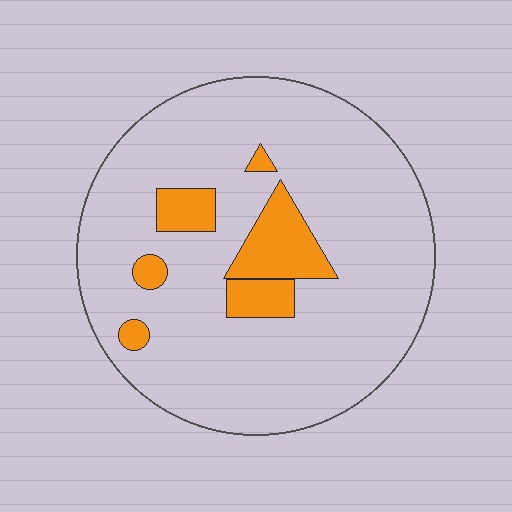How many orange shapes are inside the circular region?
6.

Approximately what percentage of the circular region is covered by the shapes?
Approximately 15%.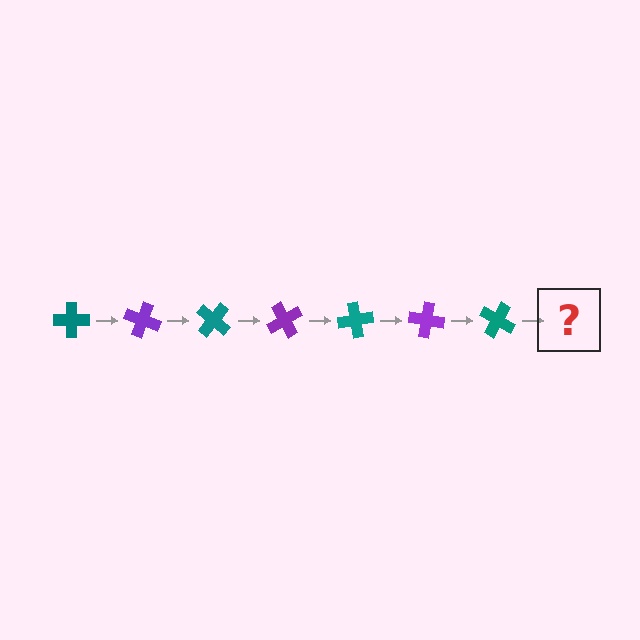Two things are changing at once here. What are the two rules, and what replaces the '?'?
The two rules are that it rotates 20 degrees each step and the color cycles through teal and purple. The '?' should be a purple cross, rotated 140 degrees from the start.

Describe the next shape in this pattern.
It should be a purple cross, rotated 140 degrees from the start.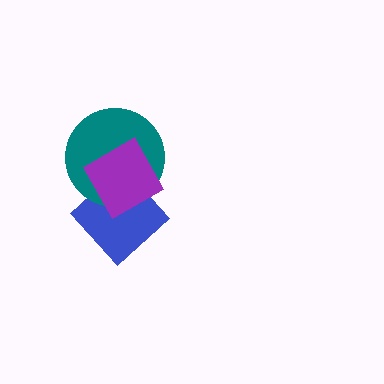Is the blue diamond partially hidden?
Yes, it is partially covered by another shape.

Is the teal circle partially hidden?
Yes, it is partially covered by another shape.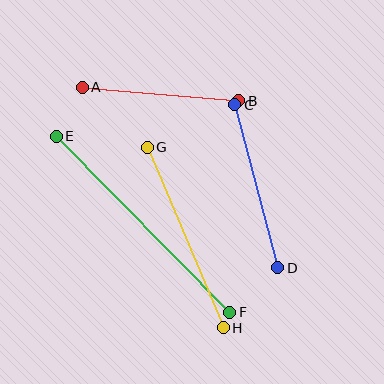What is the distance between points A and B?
The distance is approximately 157 pixels.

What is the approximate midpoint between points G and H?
The midpoint is at approximately (185, 238) pixels.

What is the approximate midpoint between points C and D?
The midpoint is at approximately (256, 186) pixels.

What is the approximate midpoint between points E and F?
The midpoint is at approximately (143, 224) pixels.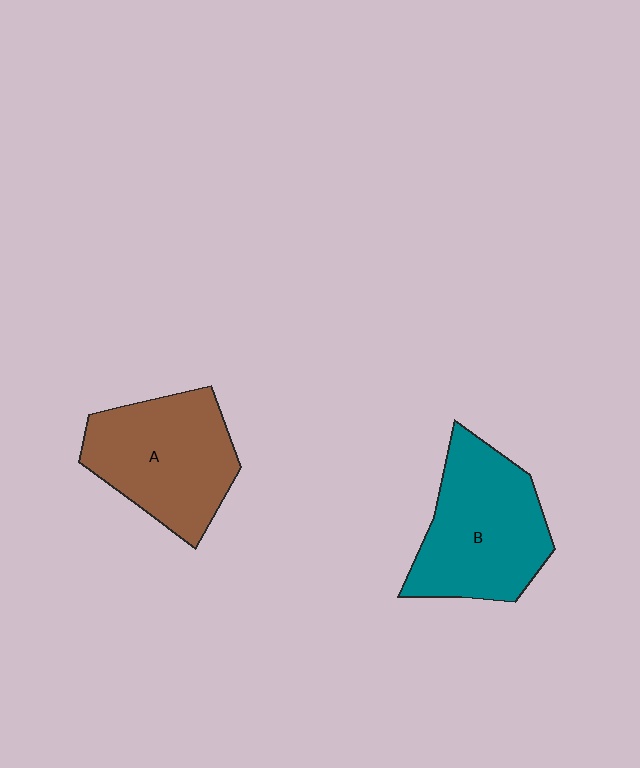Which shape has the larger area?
Shape B (teal).